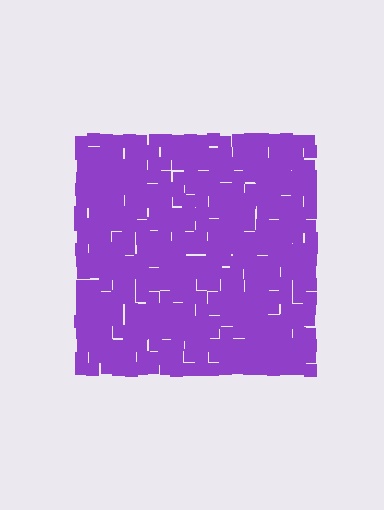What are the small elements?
The small elements are squares.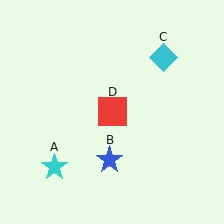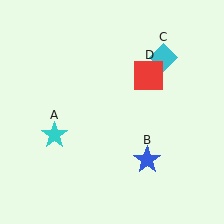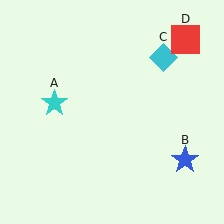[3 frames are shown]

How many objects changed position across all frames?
3 objects changed position: cyan star (object A), blue star (object B), red square (object D).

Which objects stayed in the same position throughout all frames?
Cyan diamond (object C) remained stationary.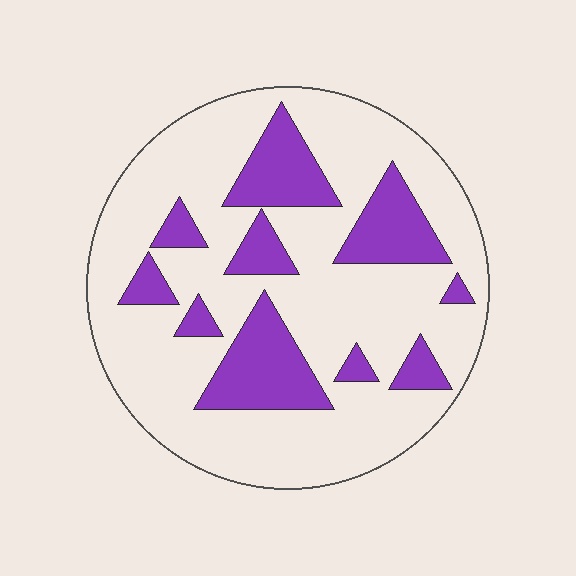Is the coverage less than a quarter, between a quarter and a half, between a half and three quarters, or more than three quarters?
Less than a quarter.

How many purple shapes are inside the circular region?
10.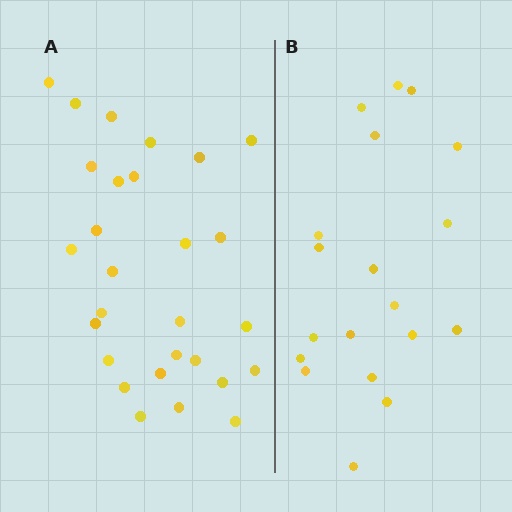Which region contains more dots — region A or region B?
Region A (the left region) has more dots.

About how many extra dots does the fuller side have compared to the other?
Region A has roughly 8 or so more dots than region B.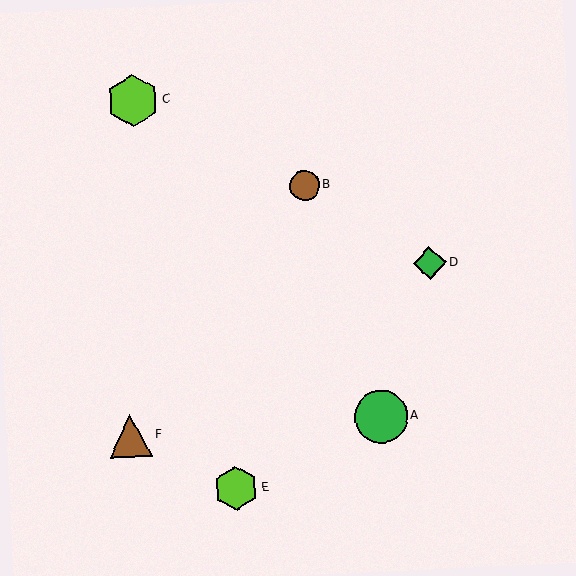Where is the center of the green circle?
The center of the green circle is at (381, 417).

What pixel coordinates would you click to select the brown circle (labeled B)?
Click at (304, 185) to select the brown circle B.